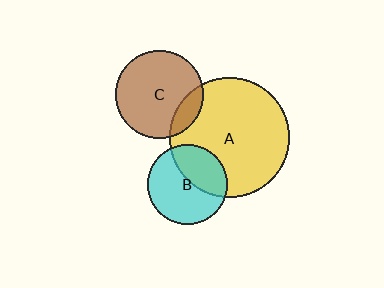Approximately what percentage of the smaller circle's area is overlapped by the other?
Approximately 40%.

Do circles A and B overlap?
Yes.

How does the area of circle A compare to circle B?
Approximately 2.2 times.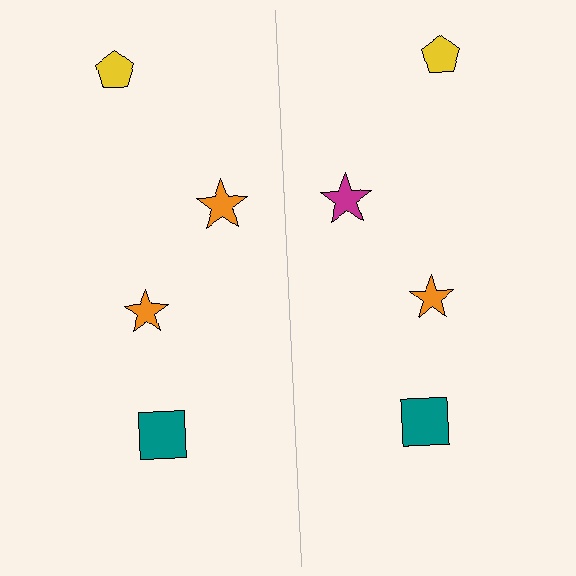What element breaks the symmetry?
The magenta star on the right side breaks the symmetry — its mirror counterpart is orange.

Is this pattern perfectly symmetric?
No, the pattern is not perfectly symmetric. The magenta star on the right side breaks the symmetry — its mirror counterpart is orange.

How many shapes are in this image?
There are 8 shapes in this image.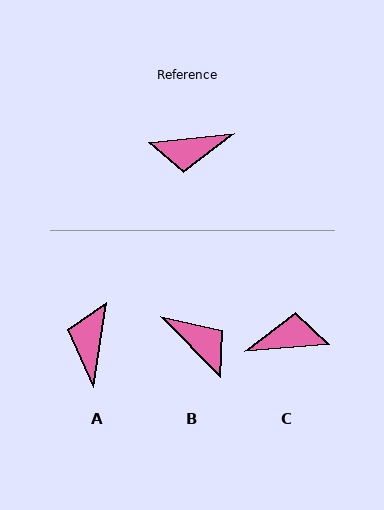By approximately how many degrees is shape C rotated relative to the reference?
Approximately 179 degrees counter-clockwise.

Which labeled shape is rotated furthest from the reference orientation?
C, about 179 degrees away.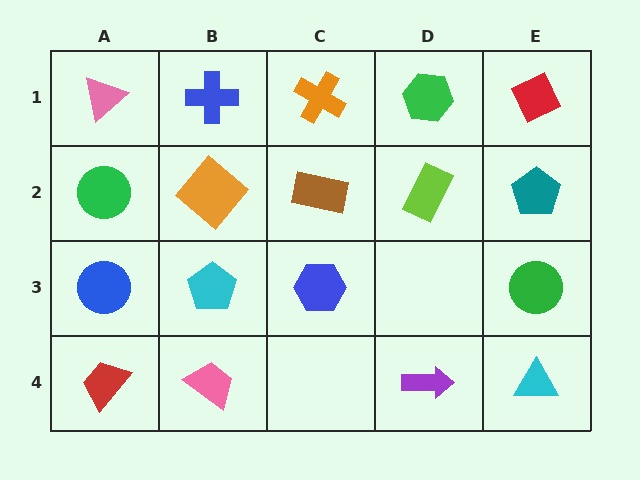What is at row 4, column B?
A pink trapezoid.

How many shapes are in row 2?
5 shapes.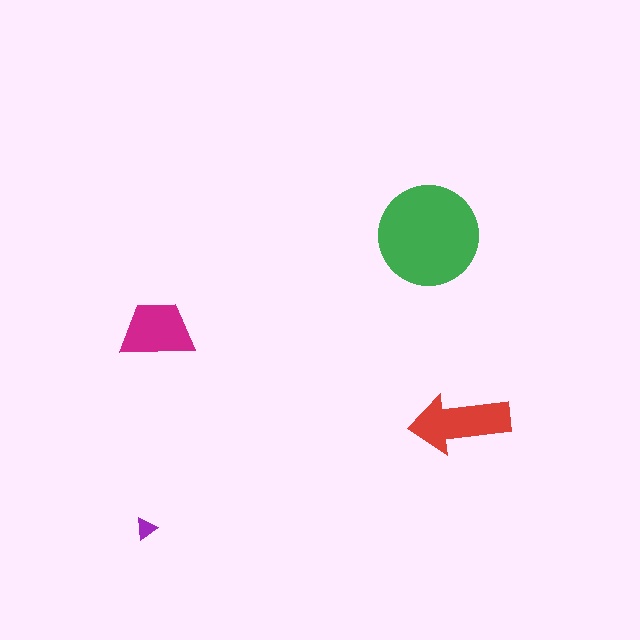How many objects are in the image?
There are 4 objects in the image.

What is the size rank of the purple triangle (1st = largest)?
4th.